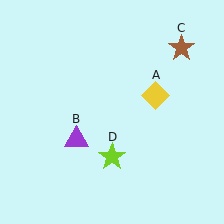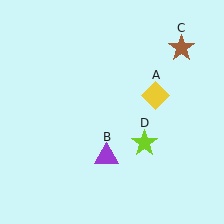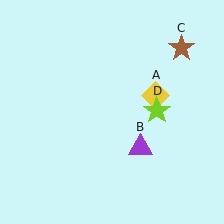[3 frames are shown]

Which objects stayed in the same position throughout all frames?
Yellow diamond (object A) and brown star (object C) remained stationary.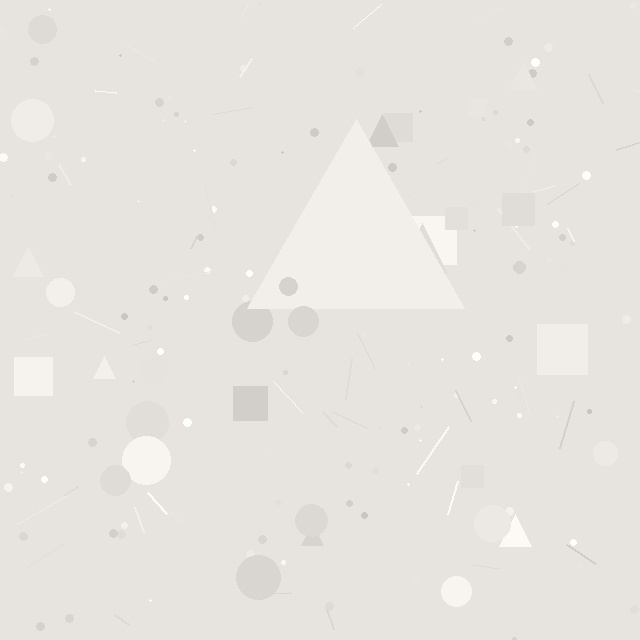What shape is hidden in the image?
A triangle is hidden in the image.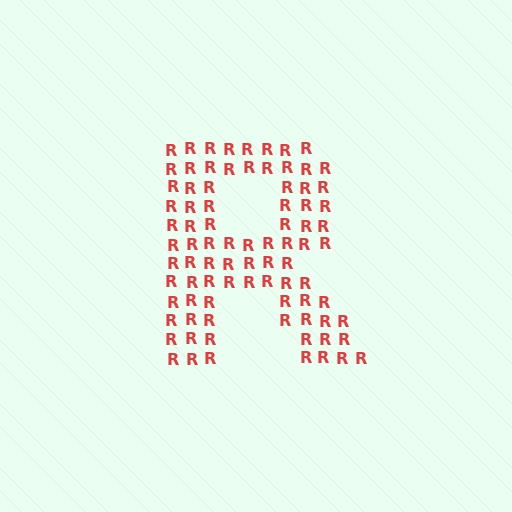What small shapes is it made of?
It is made of small letter R's.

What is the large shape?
The large shape is the letter R.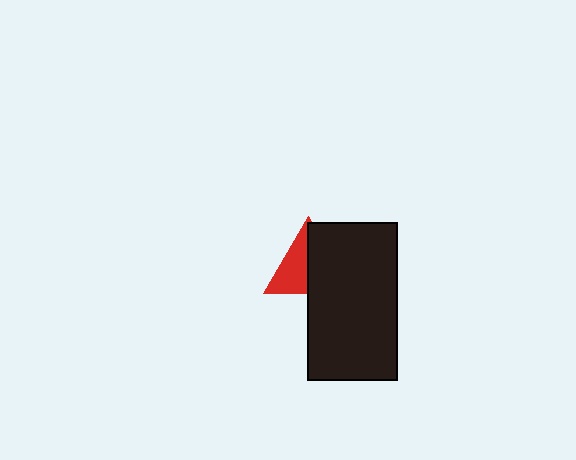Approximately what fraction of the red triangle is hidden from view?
Roughly 51% of the red triangle is hidden behind the black rectangle.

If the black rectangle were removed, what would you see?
You would see the complete red triangle.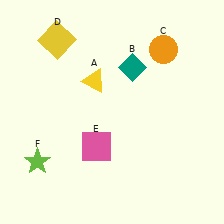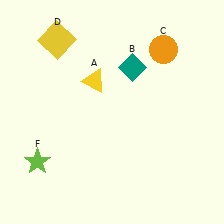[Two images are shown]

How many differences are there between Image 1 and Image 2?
There is 1 difference between the two images.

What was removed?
The pink square (E) was removed in Image 2.